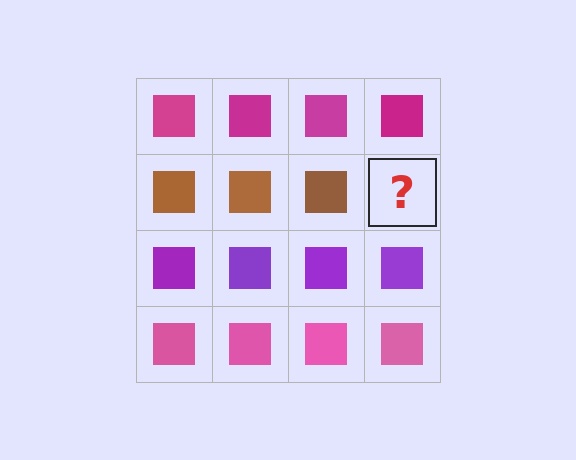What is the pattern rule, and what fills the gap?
The rule is that each row has a consistent color. The gap should be filled with a brown square.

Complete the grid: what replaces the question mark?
The question mark should be replaced with a brown square.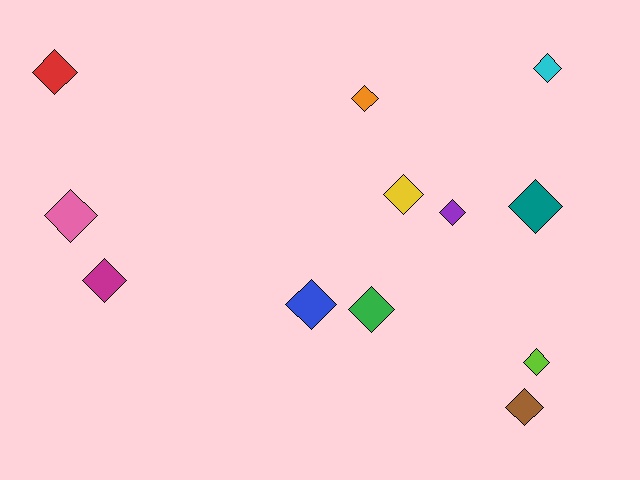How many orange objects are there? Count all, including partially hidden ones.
There is 1 orange object.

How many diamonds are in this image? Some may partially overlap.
There are 12 diamonds.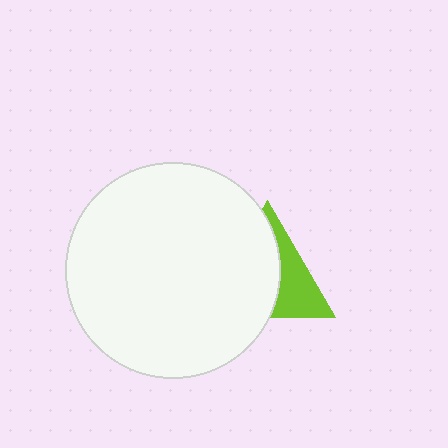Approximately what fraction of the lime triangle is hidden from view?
Roughly 61% of the lime triangle is hidden behind the white circle.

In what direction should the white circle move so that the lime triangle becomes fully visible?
The white circle should move left. That is the shortest direction to clear the overlap and leave the lime triangle fully visible.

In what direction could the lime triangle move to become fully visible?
The lime triangle could move right. That would shift it out from behind the white circle entirely.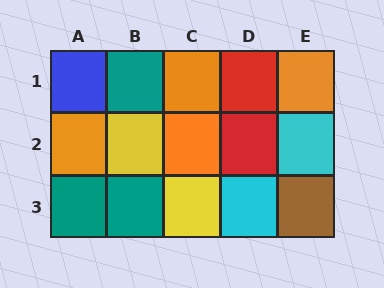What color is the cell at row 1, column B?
Teal.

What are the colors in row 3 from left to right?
Teal, teal, yellow, cyan, brown.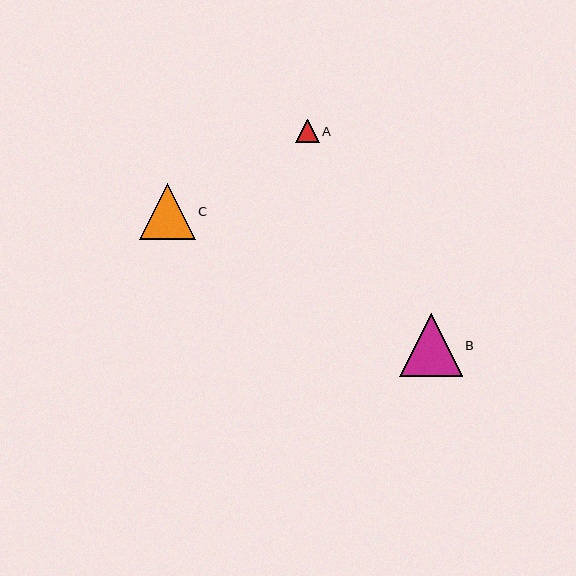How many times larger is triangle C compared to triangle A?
Triangle C is approximately 2.4 times the size of triangle A.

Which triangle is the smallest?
Triangle A is the smallest with a size of approximately 24 pixels.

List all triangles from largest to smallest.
From largest to smallest: B, C, A.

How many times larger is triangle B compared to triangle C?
Triangle B is approximately 1.1 times the size of triangle C.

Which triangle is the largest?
Triangle B is the largest with a size of approximately 62 pixels.